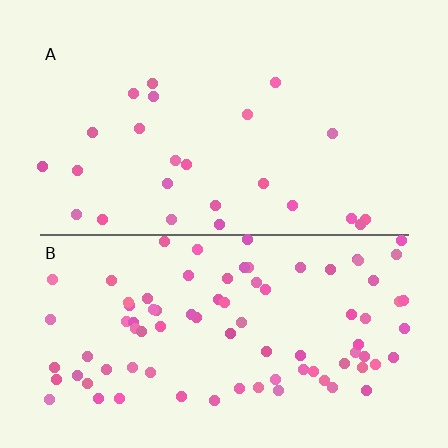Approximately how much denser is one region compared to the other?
Approximately 3.5× — region B over region A.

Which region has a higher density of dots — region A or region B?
B (the bottom).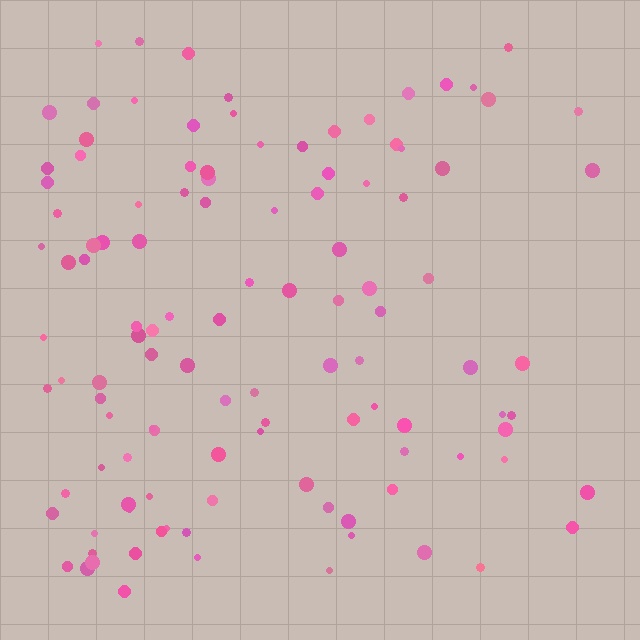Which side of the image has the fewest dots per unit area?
The right.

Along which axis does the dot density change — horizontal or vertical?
Horizontal.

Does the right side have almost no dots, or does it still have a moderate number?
Still a moderate number, just noticeably fewer than the left.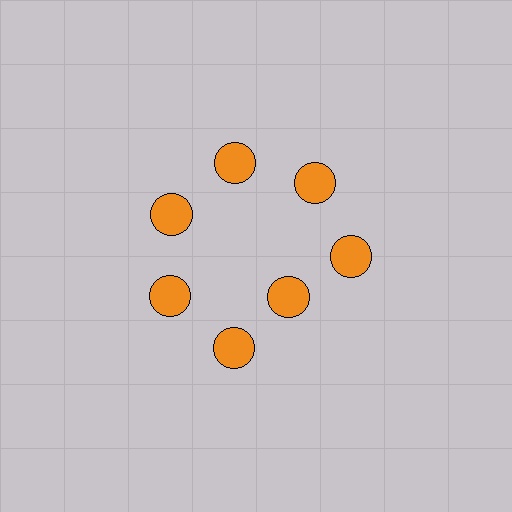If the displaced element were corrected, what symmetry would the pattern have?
It would have 7-fold rotational symmetry — the pattern would map onto itself every 51 degrees.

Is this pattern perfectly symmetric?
No. The 7 orange circles are arranged in a ring, but one element near the 5 o'clock position is pulled inward toward the center, breaking the 7-fold rotational symmetry.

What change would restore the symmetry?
The symmetry would be restored by moving it outward, back onto the ring so that all 7 circles sit at equal angles and equal distance from the center.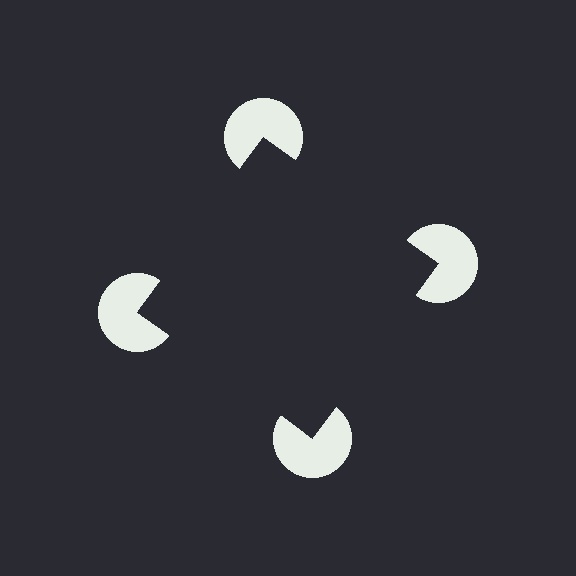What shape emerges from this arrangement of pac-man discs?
An illusory square — its edges are inferred from the aligned wedge cuts in the pac-man discs, not physically drawn.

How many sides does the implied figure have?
4 sides.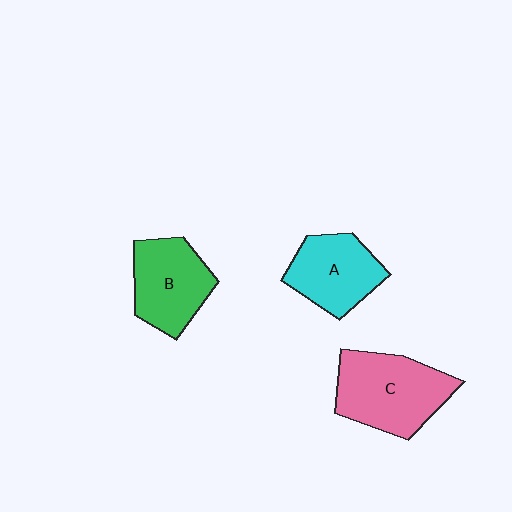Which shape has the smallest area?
Shape A (cyan).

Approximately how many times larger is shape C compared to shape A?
Approximately 1.3 times.